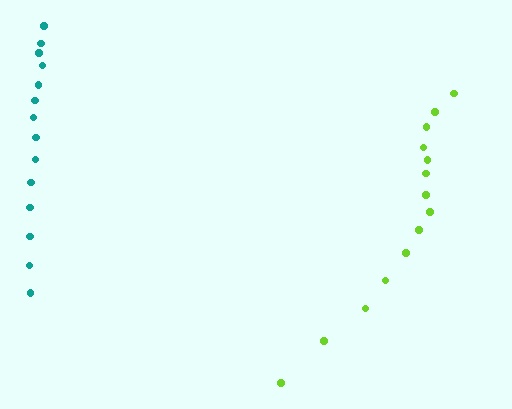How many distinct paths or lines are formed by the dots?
There are 2 distinct paths.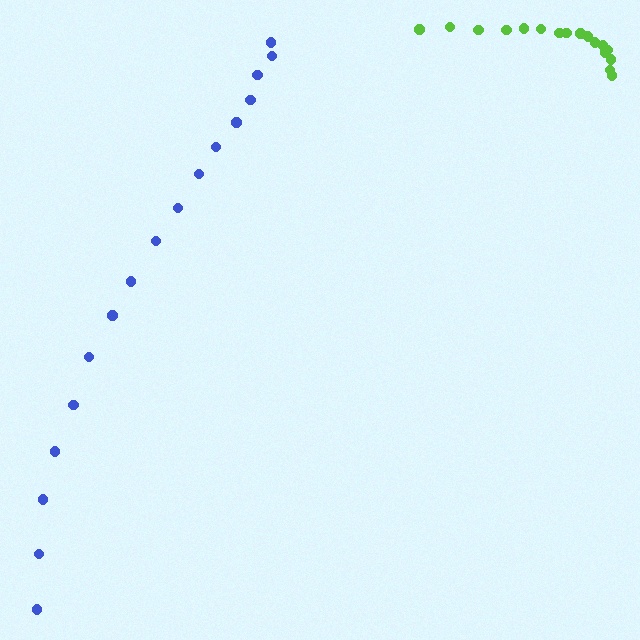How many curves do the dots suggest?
There are 2 distinct paths.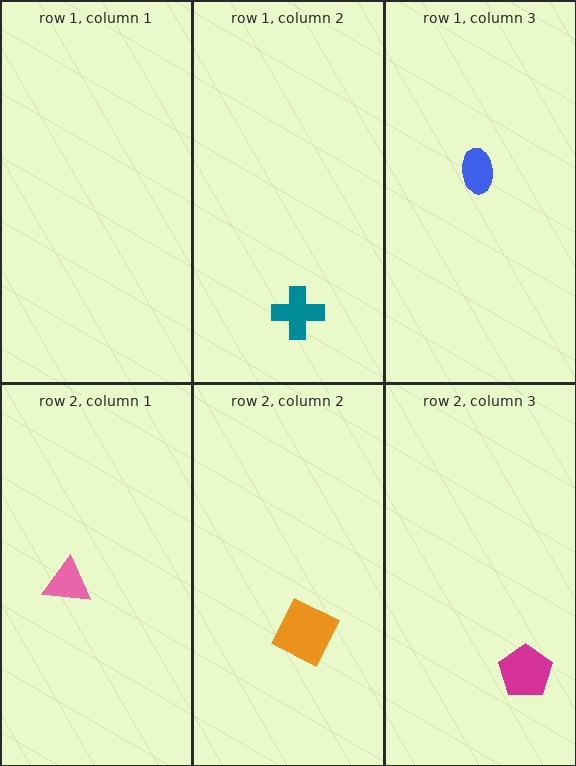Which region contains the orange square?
The row 2, column 2 region.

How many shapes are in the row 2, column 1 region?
1.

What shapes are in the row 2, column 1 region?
The pink triangle.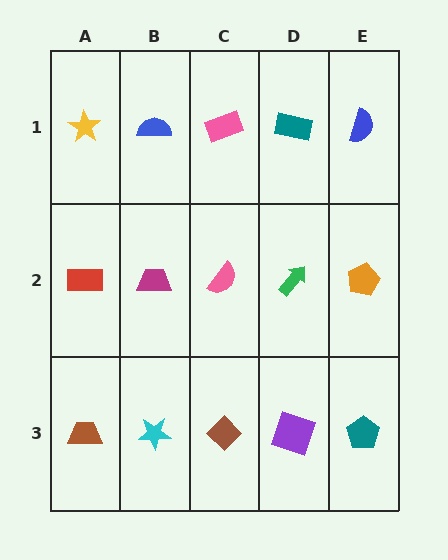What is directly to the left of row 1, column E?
A teal rectangle.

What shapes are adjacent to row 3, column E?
An orange pentagon (row 2, column E), a purple square (row 3, column D).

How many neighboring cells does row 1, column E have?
2.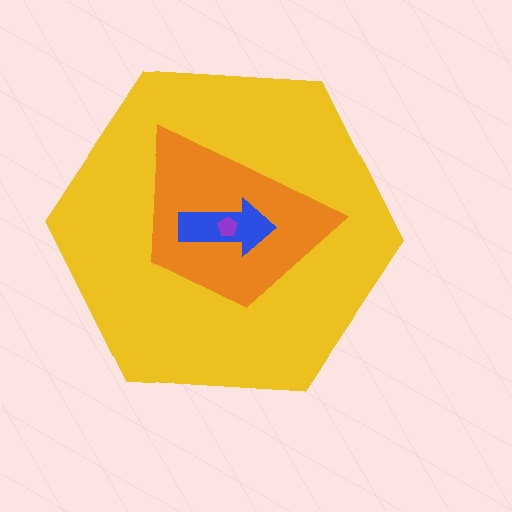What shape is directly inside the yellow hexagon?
The orange trapezoid.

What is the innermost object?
The purple pentagon.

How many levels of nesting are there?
4.